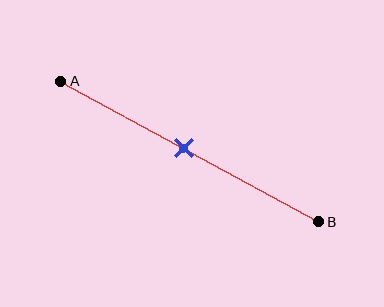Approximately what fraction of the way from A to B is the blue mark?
The blue mark is approximately 50% of the way from A to B.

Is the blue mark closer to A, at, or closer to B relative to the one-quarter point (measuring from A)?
The blue mark is closer to point B than the one-quarter point of segment AB.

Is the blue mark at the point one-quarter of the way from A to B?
No, the mark is at about 50% from A, not at the 25% one-quarter point.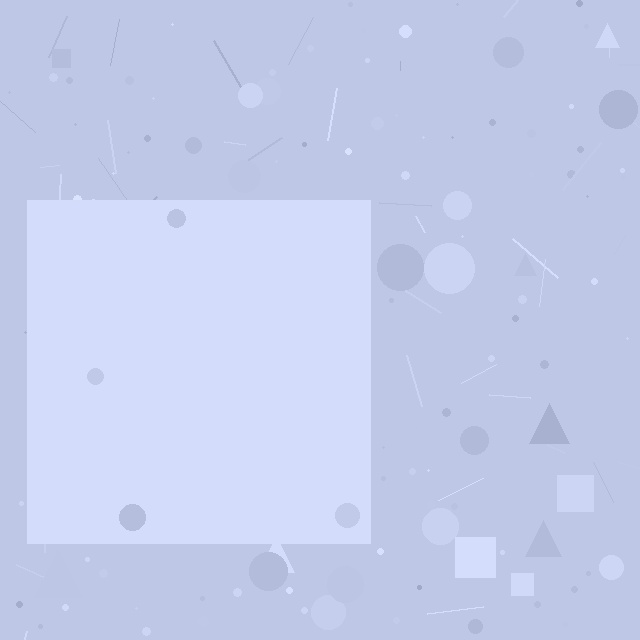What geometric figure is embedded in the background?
A square is embedded in the background.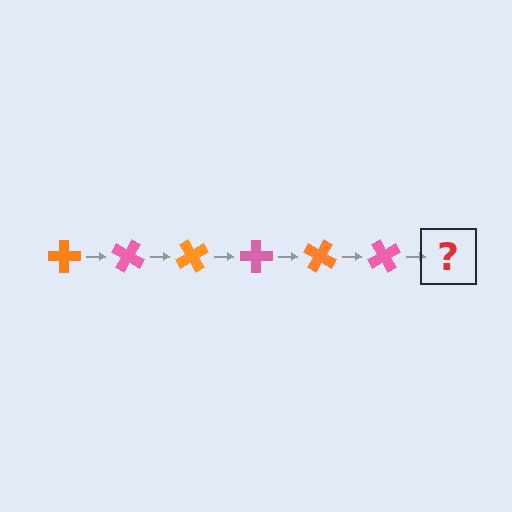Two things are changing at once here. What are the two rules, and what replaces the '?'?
The two rules are that it rotates 30 degrees each step and the color cycles through orange and pink. The '?' should be an orange cross, rotated 180 degrees from the start.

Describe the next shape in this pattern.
It should be an orange cross, rotated 180 degrees from the start.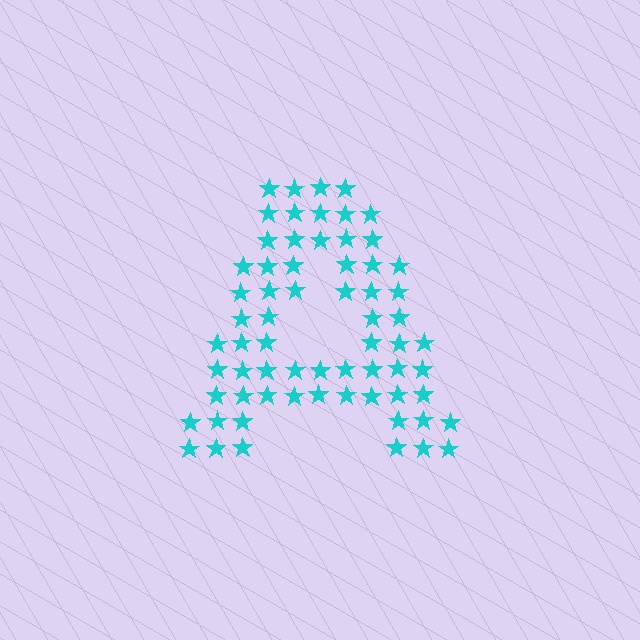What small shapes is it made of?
It is made of small stars.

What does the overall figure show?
The overall figure shows the letter A.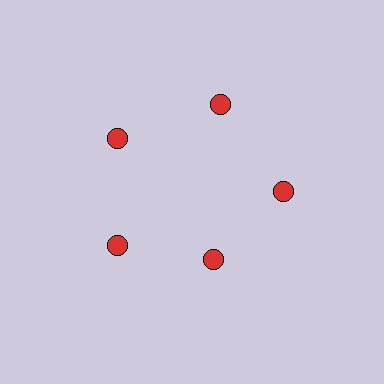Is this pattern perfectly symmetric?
No. The 5 red circles are arranged in a ring, but one element near the 5 o'clock position is pulled inward toward the center, breaking the 5-fold rotational symmetry.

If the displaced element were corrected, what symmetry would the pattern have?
It would have 5-fold rotational symmetry — the pattern would map onto itself every 72 degrees.